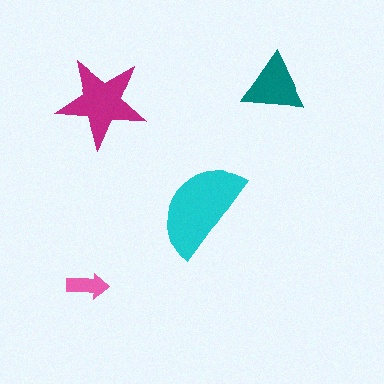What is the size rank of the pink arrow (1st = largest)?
4th.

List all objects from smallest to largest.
The pink arrow, the teal triangle, the magenta star, the cyan semicircle.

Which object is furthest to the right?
The teal triangle is rightmost.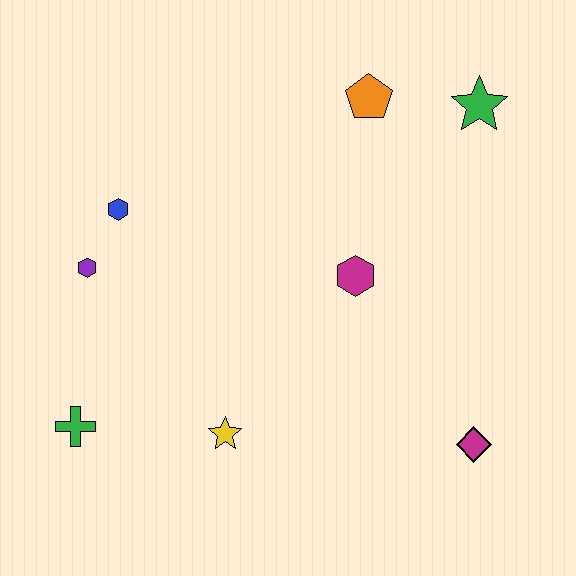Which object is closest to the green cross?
The yellow star is closest to the green cross.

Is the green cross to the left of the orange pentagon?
Yes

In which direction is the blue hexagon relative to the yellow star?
The blue hexagon is above the yellow star.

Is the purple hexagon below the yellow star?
No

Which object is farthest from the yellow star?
The green star is farthest from the yellow star.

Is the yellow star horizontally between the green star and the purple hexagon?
Yes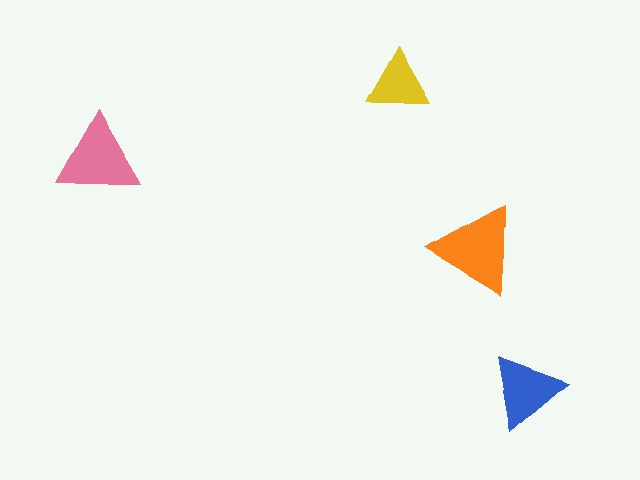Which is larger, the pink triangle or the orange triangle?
The orange one.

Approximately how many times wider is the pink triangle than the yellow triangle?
About 1.5 times wider.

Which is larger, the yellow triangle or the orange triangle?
The orange one.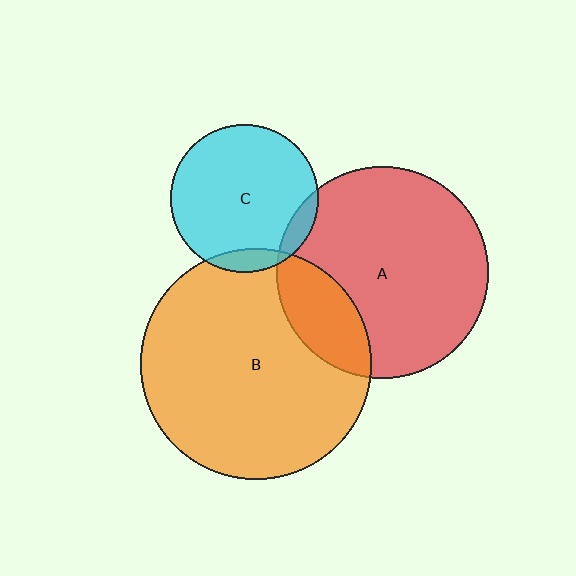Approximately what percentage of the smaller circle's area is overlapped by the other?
Approximately 20%.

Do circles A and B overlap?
Yes.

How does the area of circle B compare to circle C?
Approximately 2.4 times.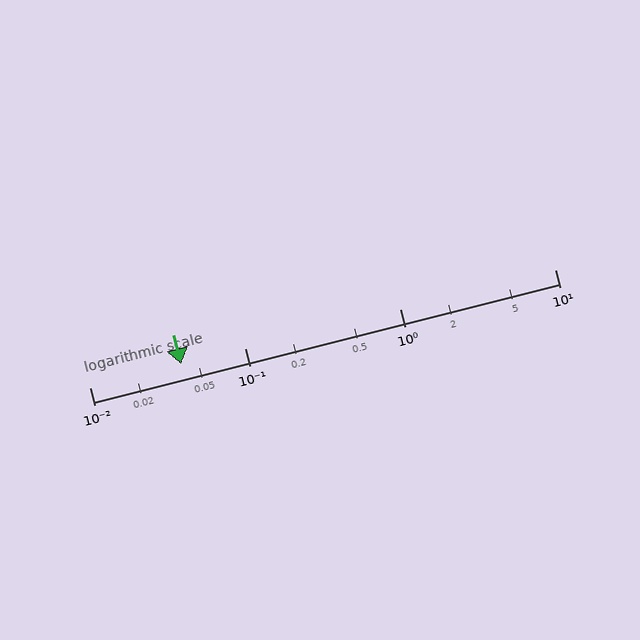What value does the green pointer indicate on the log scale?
The pointer indicates approximately 0.039.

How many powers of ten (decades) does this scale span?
The scale spans 3 decades, from 0.01 to 10.